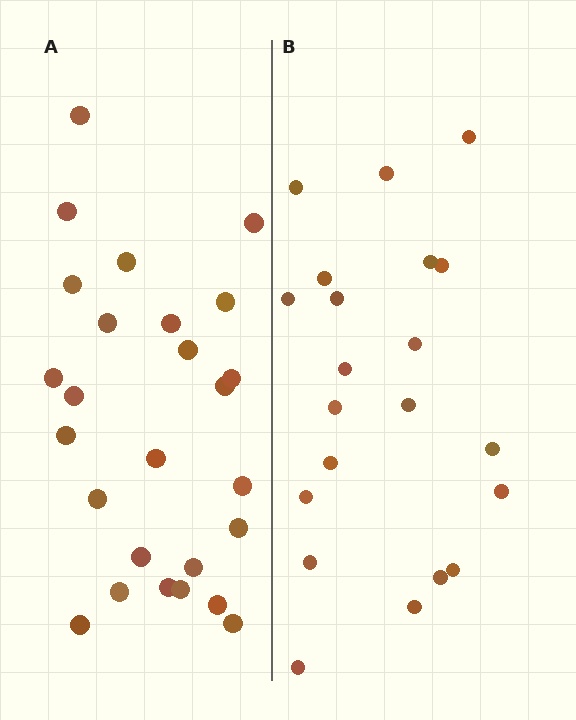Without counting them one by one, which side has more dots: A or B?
Region A (the left region) has more dots.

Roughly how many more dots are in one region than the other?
Region A has about 5 more dots than region B.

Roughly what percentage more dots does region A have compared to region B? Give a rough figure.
About 25% more.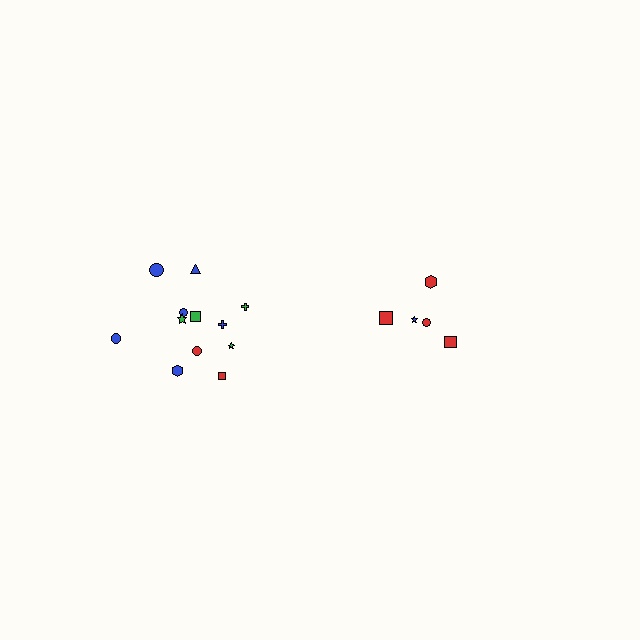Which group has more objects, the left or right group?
The left group.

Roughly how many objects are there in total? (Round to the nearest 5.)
Roughly 15 objects in total.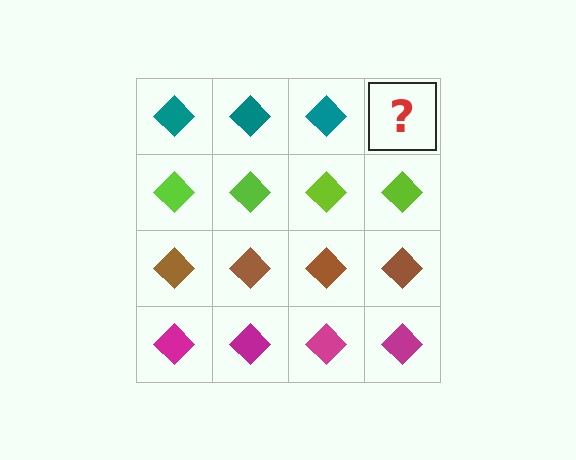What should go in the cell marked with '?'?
The missing cell should contain a teal diamond.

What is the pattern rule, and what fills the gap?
The rule is that each row has a consistent color. The gap should be filled with a teal diamond.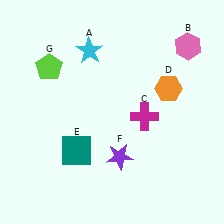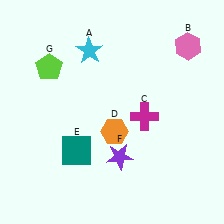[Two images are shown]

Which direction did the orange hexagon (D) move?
The orange hexagon (D) moved left.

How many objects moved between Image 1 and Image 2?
1 object moved between the two images.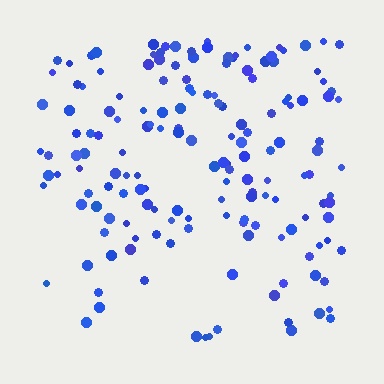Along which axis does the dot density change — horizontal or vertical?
Vertical.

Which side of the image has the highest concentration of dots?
The top.